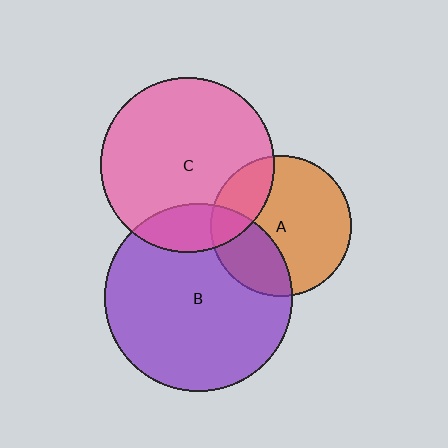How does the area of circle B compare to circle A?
Approximately 1.8 times.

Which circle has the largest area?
Circle B (purple).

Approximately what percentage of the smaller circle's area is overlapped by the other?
Approximately 20%.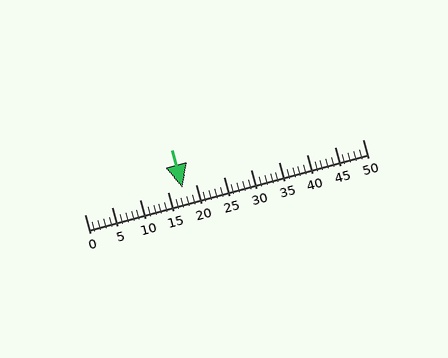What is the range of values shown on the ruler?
The ruler shows values from 0 to 50.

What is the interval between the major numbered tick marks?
The major tick marks are spaced 5 units apart.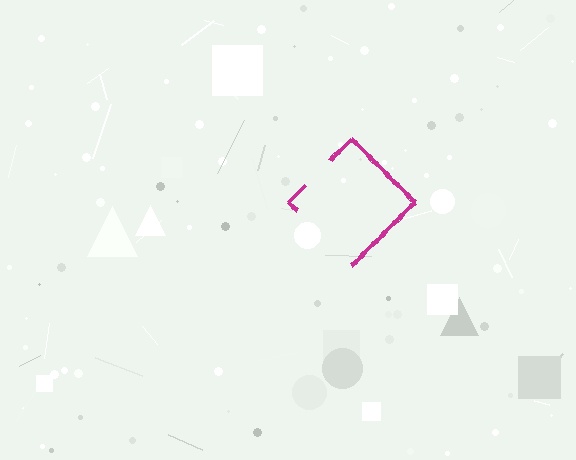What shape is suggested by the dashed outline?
The dashed outline suggests a diamond.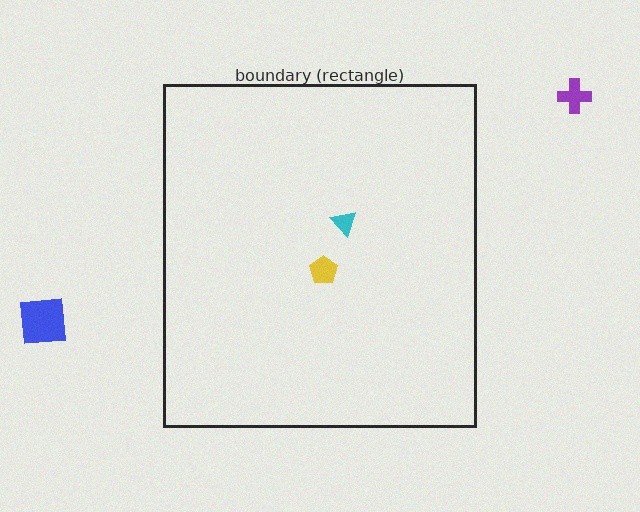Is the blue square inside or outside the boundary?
Outside.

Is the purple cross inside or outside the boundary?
Outside.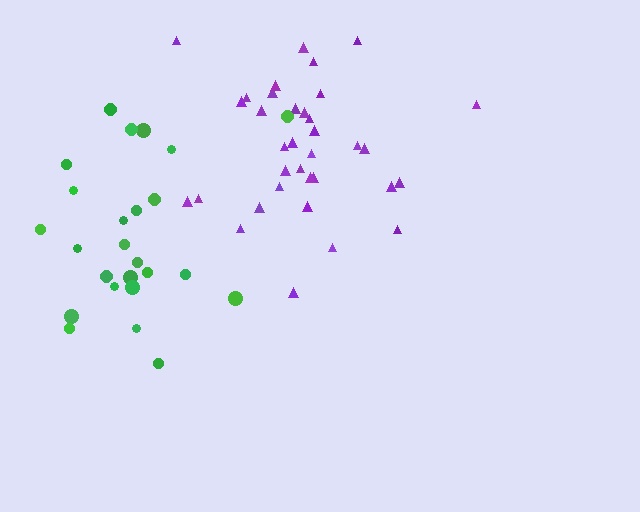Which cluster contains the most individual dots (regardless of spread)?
Purple (35).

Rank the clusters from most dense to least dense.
purple, green.